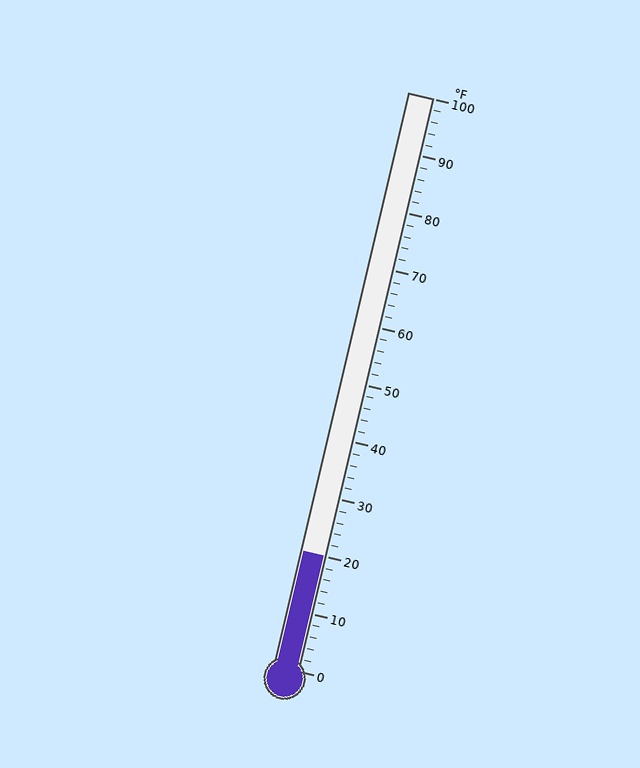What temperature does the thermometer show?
The thermometer shows approximately 20°F.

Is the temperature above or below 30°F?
The temperature is below 30°F.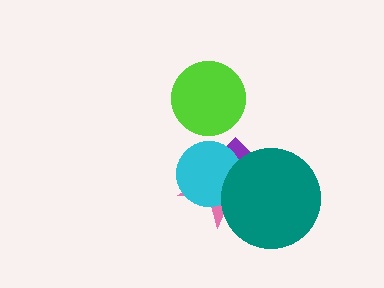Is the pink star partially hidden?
Yes, it is partially covered by another shape.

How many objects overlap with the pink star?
3 objects overlap with the pink star.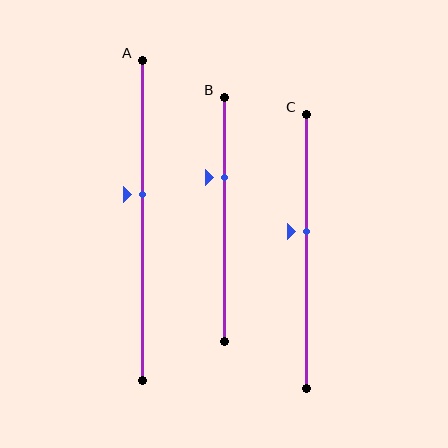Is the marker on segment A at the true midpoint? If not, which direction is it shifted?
No, the marker on segment A is shifted upward by about 8% of the segment length.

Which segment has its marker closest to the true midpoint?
Segment C has its marker closest to the true midpoint.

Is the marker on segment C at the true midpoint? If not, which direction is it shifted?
No, the marker on segment C is shifted upward by about 7% of the segment length.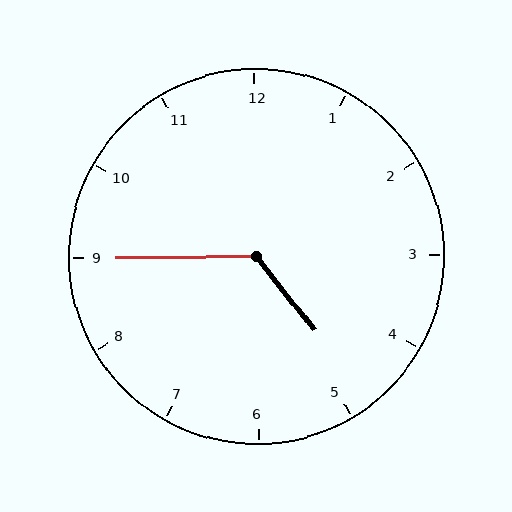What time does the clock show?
4:45.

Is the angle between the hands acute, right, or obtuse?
It is obtuse.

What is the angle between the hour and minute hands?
Approximately 128 degrees.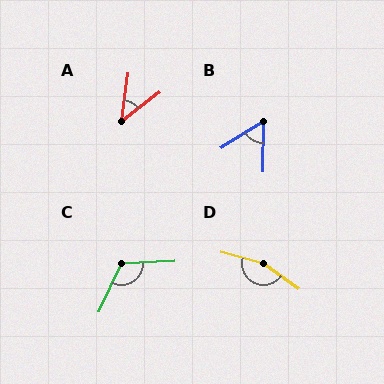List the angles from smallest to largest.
A (45°), B (58°), C (117°), D (160°).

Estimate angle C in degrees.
Approximately 117 degrees.